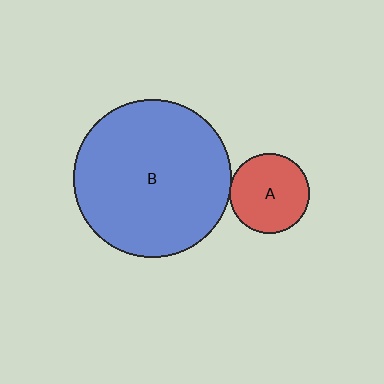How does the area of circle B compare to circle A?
Approximately 3.9 times.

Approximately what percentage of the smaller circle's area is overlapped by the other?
Approximately 5%.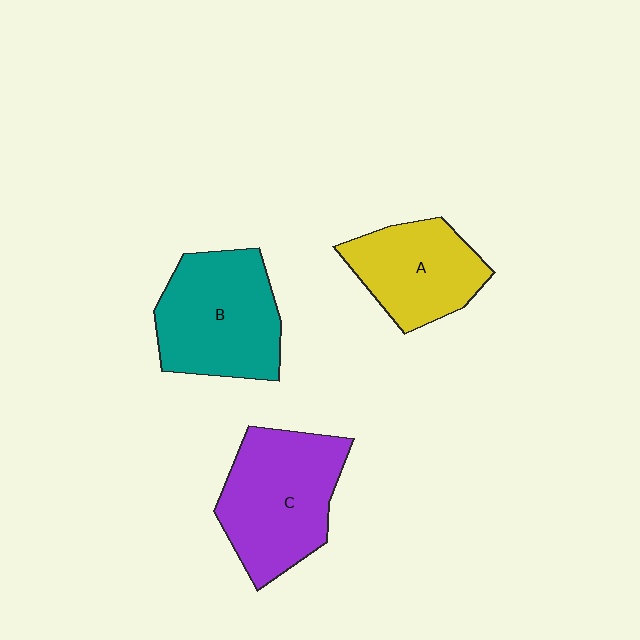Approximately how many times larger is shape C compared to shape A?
Approximately 1.3 times.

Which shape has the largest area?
Shape C (purple).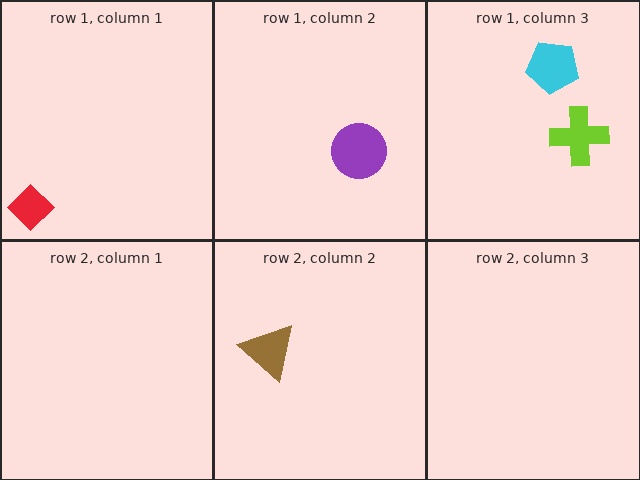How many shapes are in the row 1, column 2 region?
1.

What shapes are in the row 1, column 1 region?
The red diamond.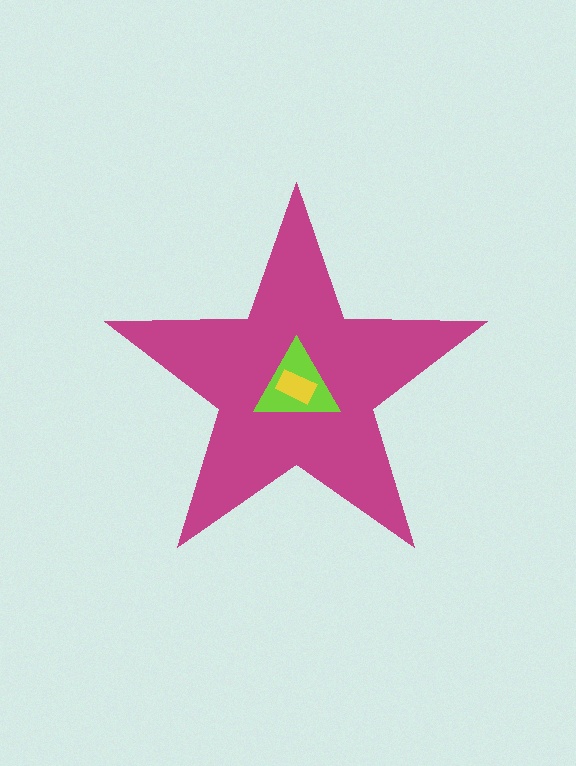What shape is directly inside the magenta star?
The lime triangle.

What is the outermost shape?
The magenta star.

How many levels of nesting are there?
3.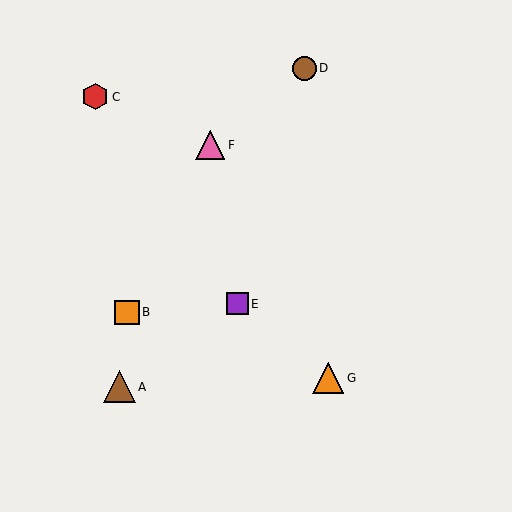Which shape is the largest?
The brown triangle (labeled A) is the largest.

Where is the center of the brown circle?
The center of the brown circle is at (304, 68).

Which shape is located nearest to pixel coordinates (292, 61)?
The brown circle (labeled D) at (304, 68) is nearest to that location.